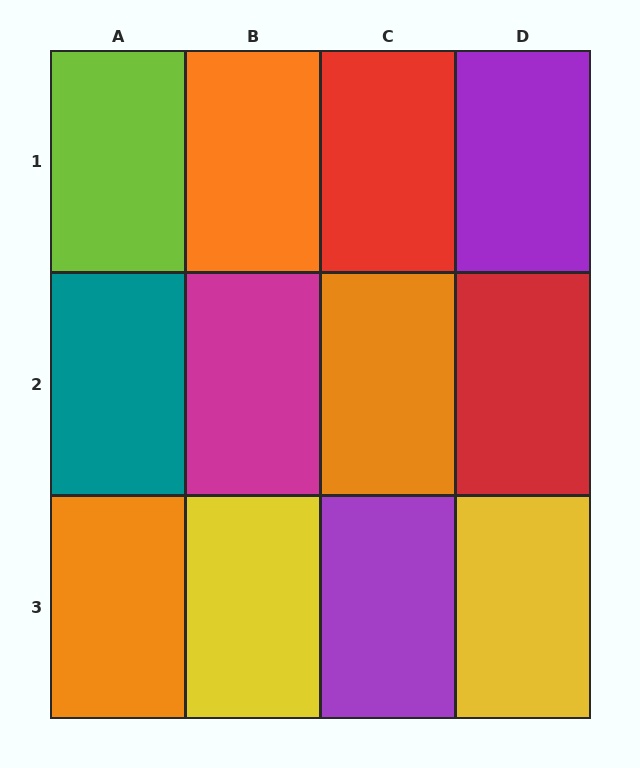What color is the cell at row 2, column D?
Red.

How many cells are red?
2 cells are red.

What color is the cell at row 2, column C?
Orange.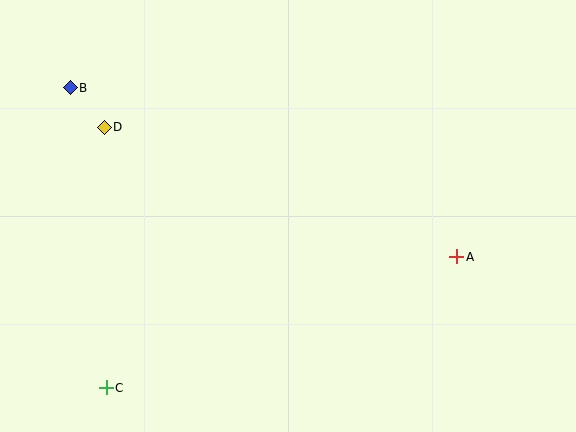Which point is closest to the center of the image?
Point A at (457, 257) is closest to the center.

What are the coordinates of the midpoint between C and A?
The midpoint between C and A is at (282, 322).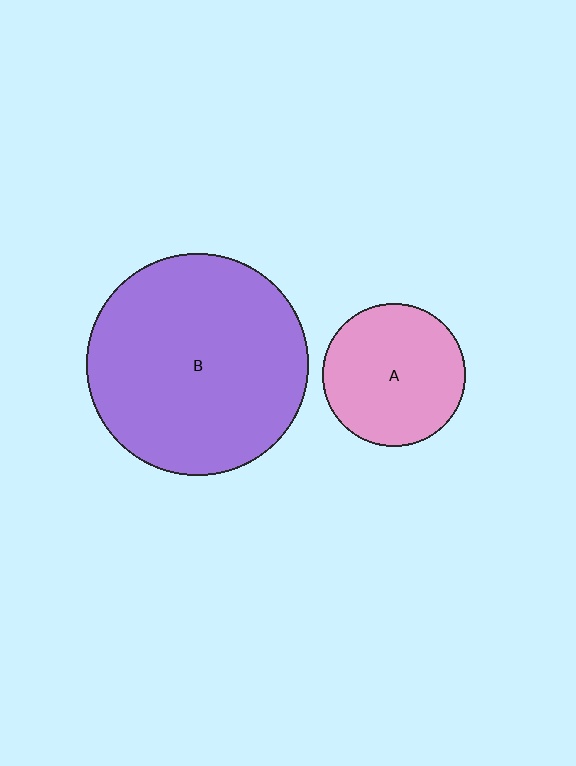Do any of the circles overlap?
No, none of the circles overlap.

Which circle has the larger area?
Circle B (purple).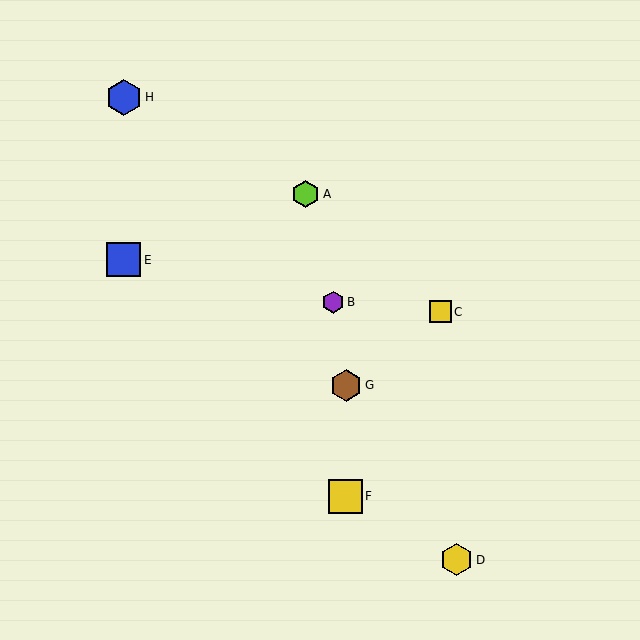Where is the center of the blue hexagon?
The center of the blue hexagon is at (124, 97).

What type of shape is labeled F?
Shape F is a yellow square.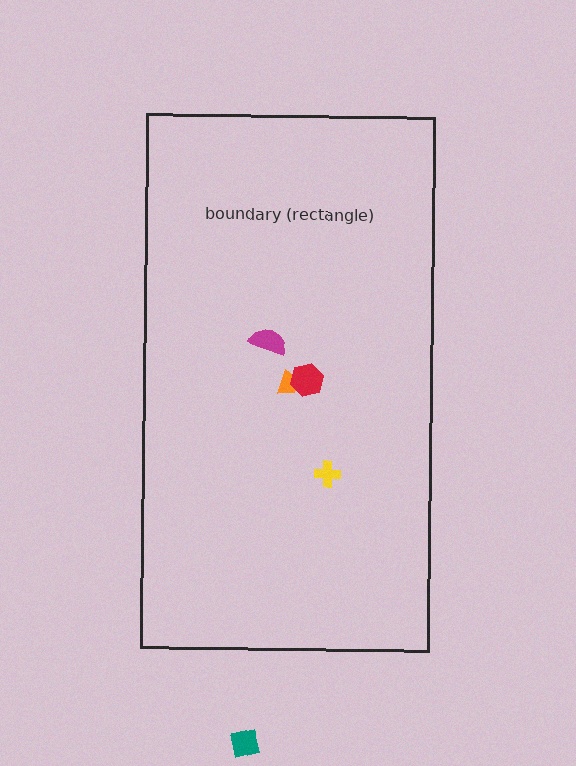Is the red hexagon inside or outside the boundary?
Inside.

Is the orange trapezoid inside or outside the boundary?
Inside.